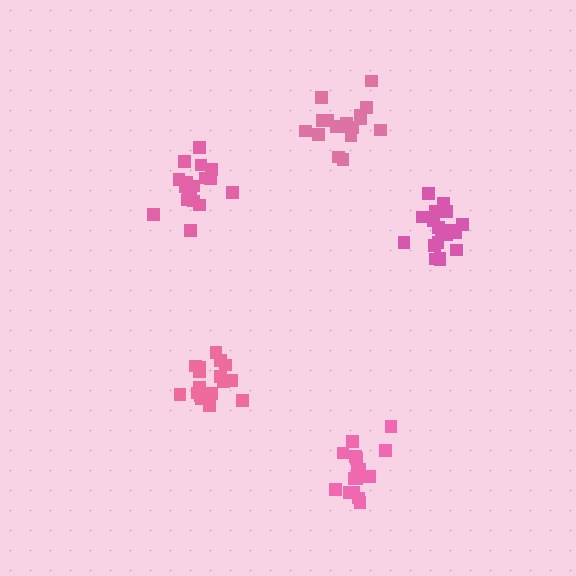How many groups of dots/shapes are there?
There are 5 groups.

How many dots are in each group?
Group 1: 17 dots, Group 2: 16 dots, Group 3: 20 dots, Group 4: 19 dots, Group 5: 17 dots (89 total).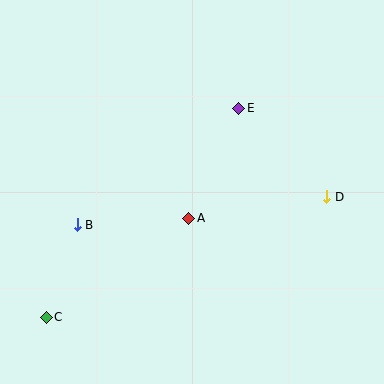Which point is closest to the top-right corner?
Point E is closest to the top-right corner.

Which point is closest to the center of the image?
Point A at (189, 218) is closest to the center.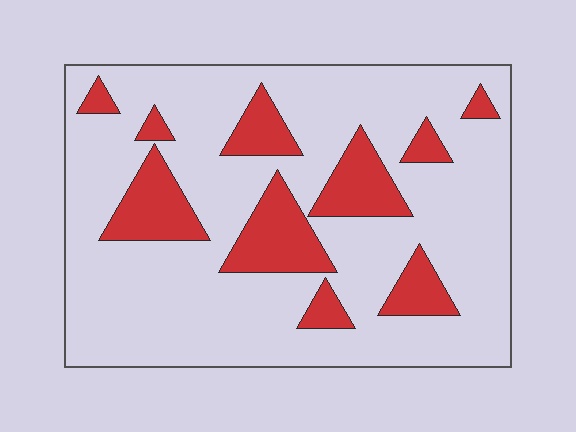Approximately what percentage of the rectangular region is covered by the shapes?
Approximately 20%.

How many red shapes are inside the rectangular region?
10.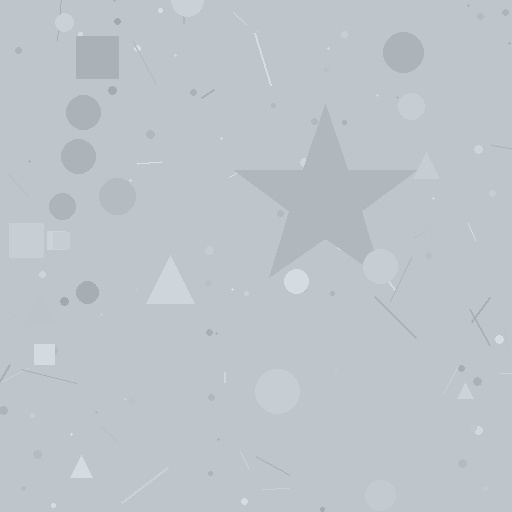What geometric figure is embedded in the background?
A star is embedded in the background.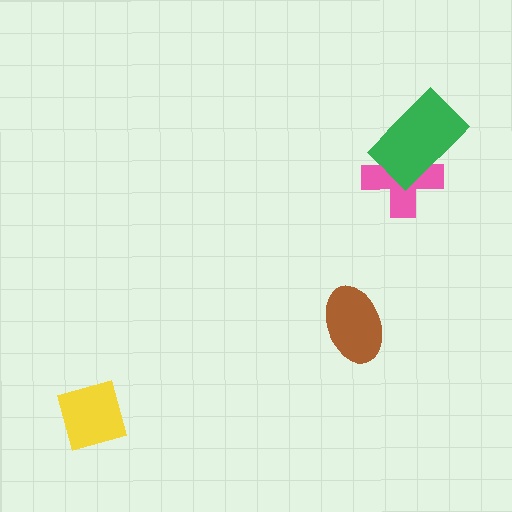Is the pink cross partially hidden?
Yes, it is partially covered by another shape.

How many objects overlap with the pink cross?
1 object overlaps with the pink cross.